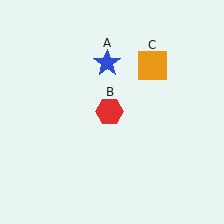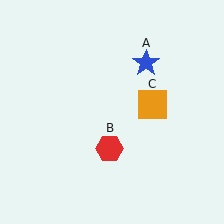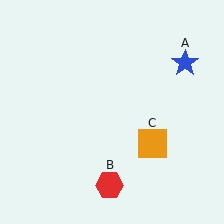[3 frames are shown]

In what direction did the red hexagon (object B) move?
The red hexagon (object B) moved down.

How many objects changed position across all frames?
3 objects changed position: blue star (object A), red hexagon (object B), orange square (object C).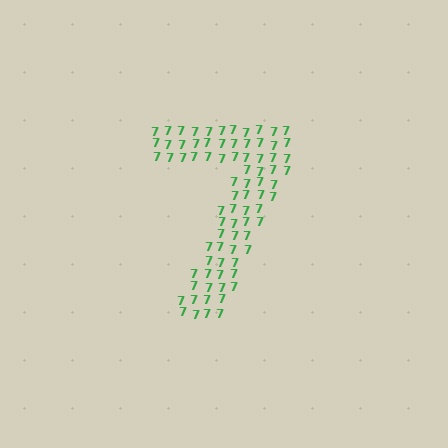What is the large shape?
The large shape is the digit 7.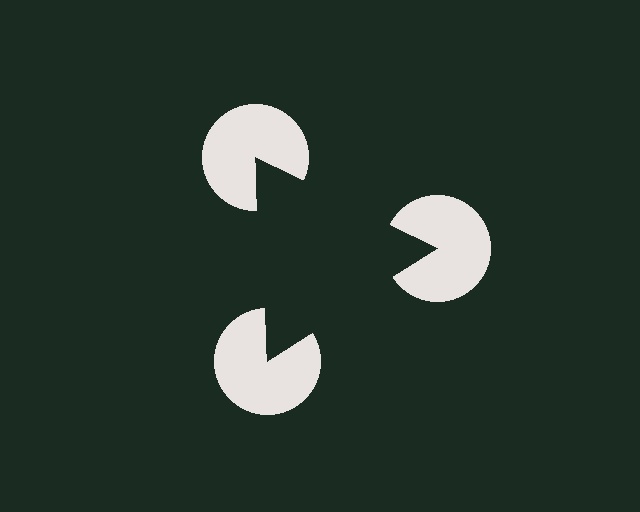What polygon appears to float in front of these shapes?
An illusory triangle — its edges are inferred from the aligned wedge cuts in the pac-man discs, not physically drawn.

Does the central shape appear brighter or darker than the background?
It typically appears slightly darker than the background, even though no actual brightness change is drawn.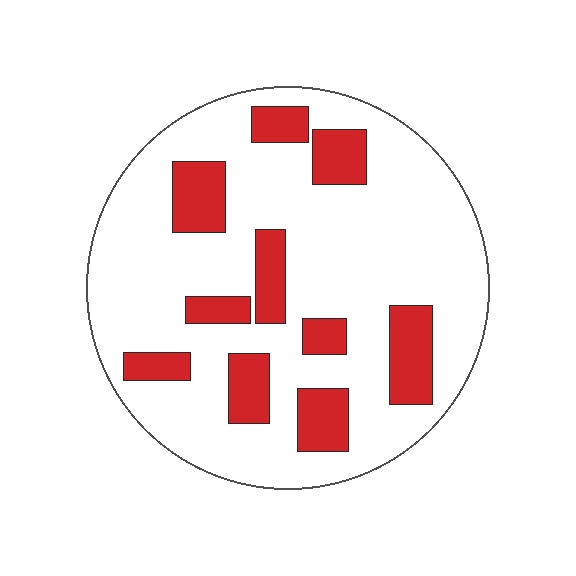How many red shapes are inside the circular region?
10.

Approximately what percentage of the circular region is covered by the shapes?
Approximately 20%.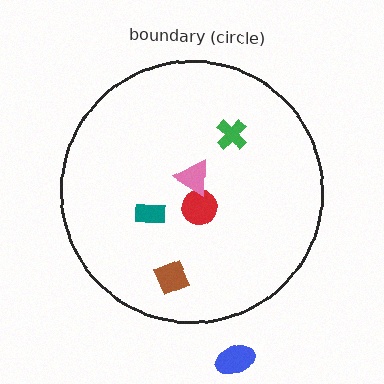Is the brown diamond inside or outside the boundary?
Inside.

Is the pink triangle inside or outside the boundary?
Inside.